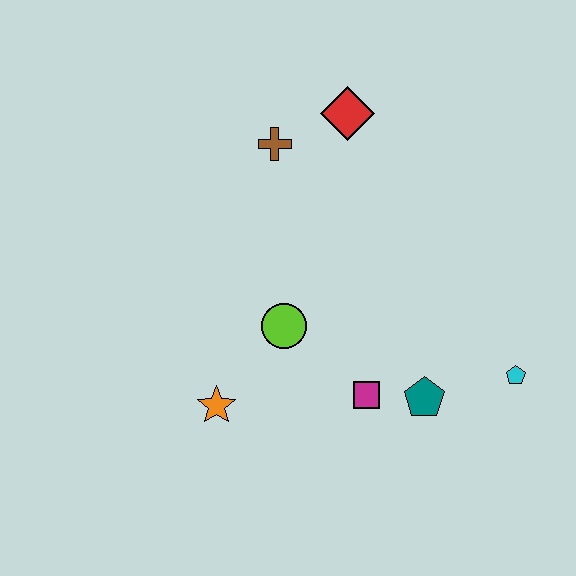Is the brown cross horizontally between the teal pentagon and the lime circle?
No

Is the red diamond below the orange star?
No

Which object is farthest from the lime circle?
The cyan pentagon is farthest from the lime circle.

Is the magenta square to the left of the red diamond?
No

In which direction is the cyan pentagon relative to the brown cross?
The cyan pentagon is to the right of the brown cross.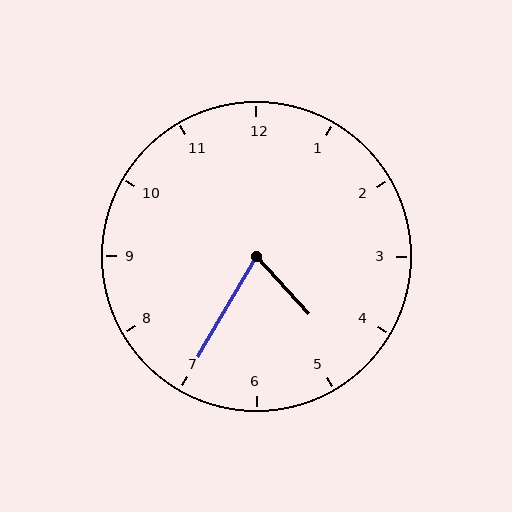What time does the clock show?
4:35.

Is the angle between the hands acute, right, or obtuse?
It is acute.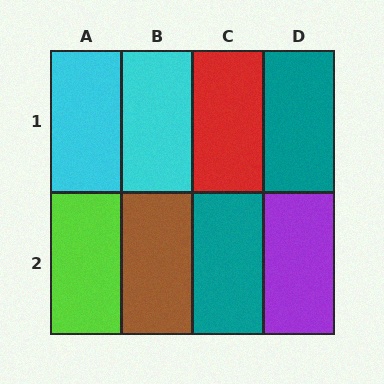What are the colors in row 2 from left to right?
Lime, brown, teal, purple.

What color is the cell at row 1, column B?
Cyan.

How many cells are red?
1 cell is red.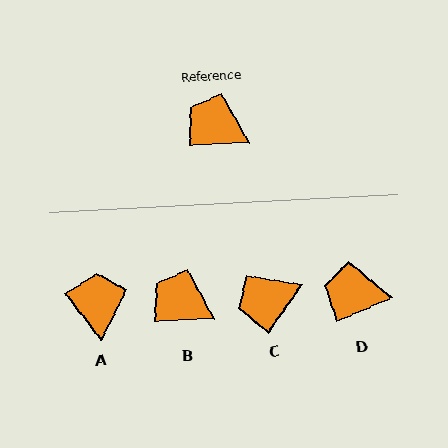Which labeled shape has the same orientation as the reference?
B.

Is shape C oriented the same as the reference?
No, it is off by about 53 degrees.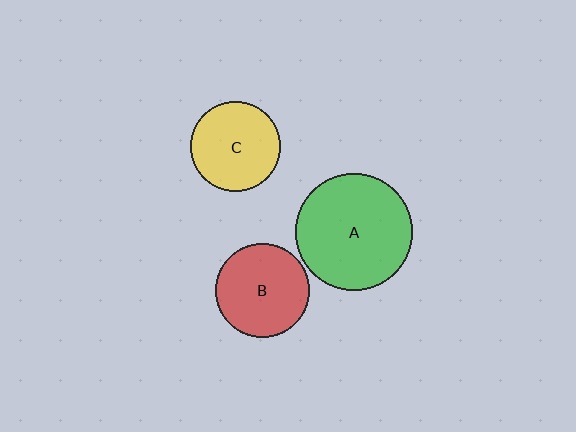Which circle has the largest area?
Circle A (green).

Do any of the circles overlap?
No, none of the circles overlap.